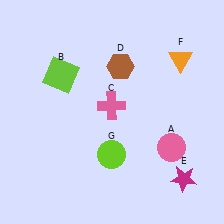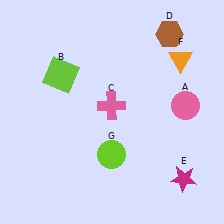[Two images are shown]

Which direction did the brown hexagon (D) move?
The brown hexagon (D) moved right.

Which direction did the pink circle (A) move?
The pink circle (A) moved up.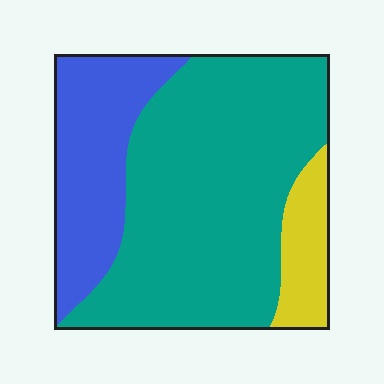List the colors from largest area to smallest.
From largest to smallest: teal, blue, yellow.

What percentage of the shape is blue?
Blue takes up about one quarter (1/4) of the shape.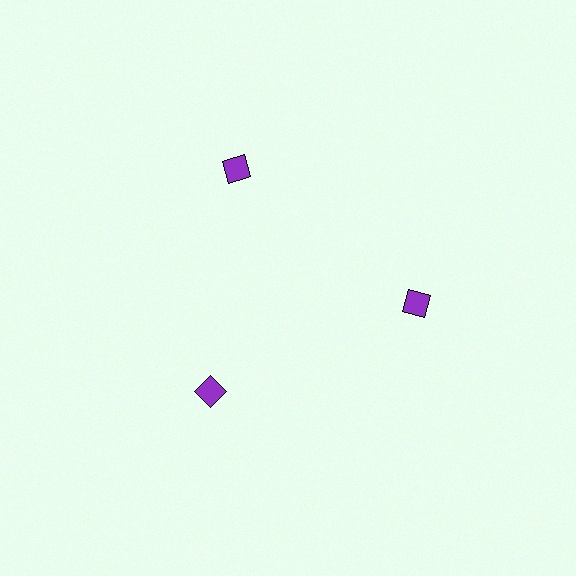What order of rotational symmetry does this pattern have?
This pattern has 3-fold rotational symmetry.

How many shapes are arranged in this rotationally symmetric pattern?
There are 3 shapes, arranged in 3 groups of 1.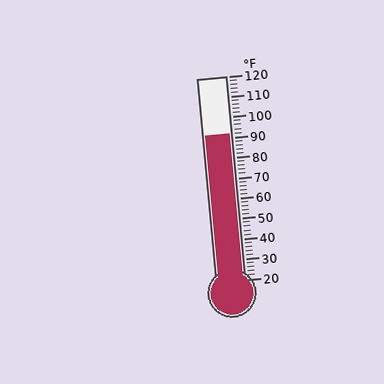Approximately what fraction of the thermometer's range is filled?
The thermometer is filled to approximately 70% of its range.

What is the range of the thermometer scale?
The thermometer scale ranges from 20°F to 120°F.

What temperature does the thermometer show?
The thermometer shows approximately 92°F.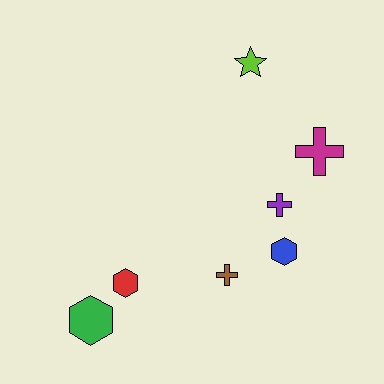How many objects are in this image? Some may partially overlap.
There are 7 objects.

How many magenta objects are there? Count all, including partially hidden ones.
There is 1 magenta object.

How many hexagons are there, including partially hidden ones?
There are 3 hexagons.